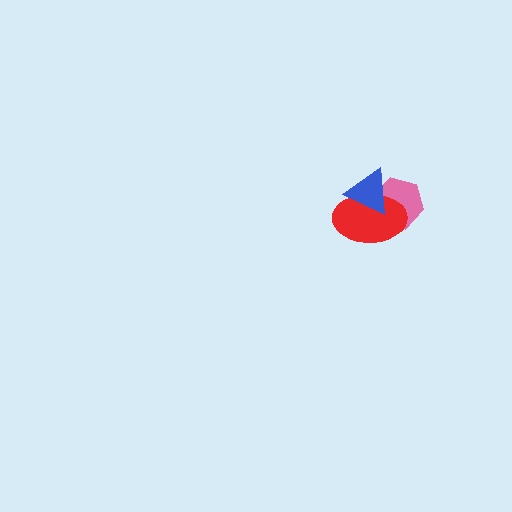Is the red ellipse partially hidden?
Yes, it is partially covered by another shape.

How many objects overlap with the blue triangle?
2 objects overlap with the blue triangle.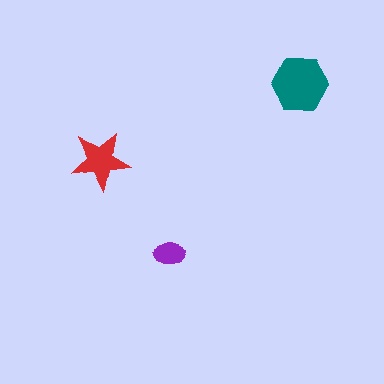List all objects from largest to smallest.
The teal hexagon, the red star, the purple ellipse.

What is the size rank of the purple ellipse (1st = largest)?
3rd.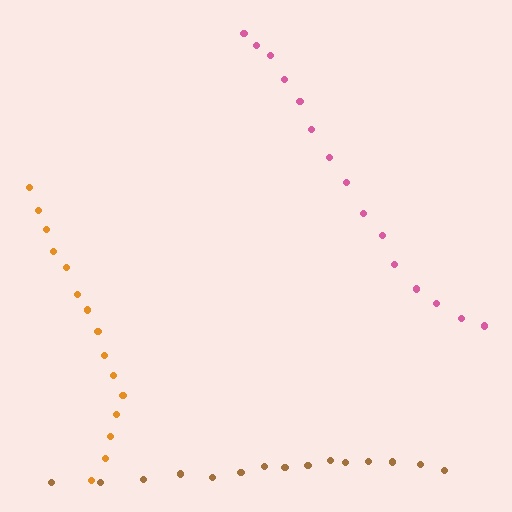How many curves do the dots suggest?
There are 3 distinct paths.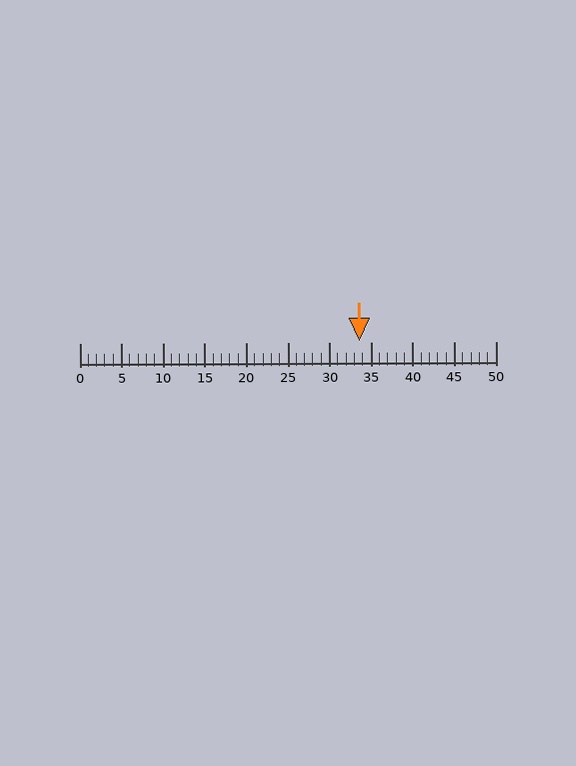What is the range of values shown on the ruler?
The ruler shows values from 0 to 50.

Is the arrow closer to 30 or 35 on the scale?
The arrow is closer to 35.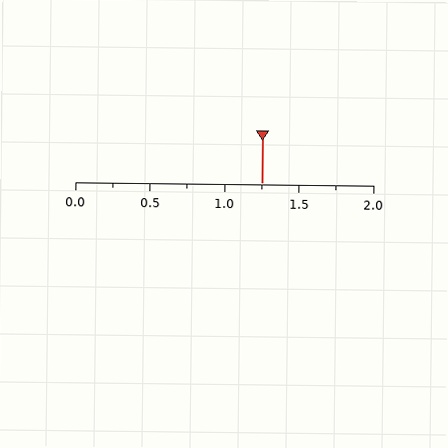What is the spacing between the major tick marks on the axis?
The major ticks are spaced 0.5 apart.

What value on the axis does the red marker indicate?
The marker indicates approximately 1.25.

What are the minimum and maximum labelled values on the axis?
The axis runs from 0.0 to 2.0.